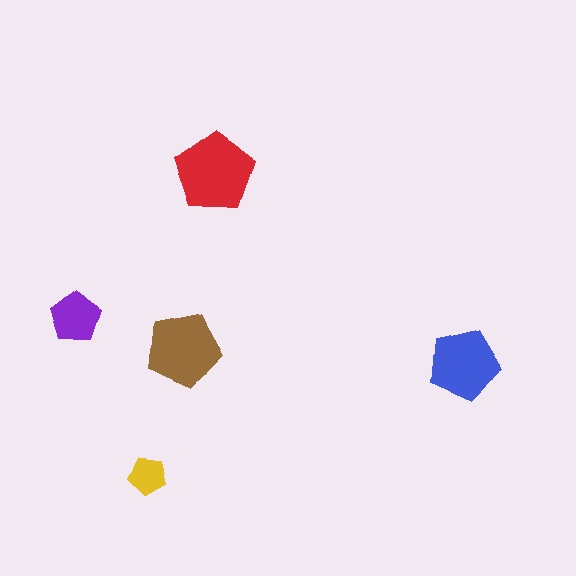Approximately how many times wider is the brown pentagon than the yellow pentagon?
About 2 times wider.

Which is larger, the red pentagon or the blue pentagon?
The red one.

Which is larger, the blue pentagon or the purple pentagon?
The blue one.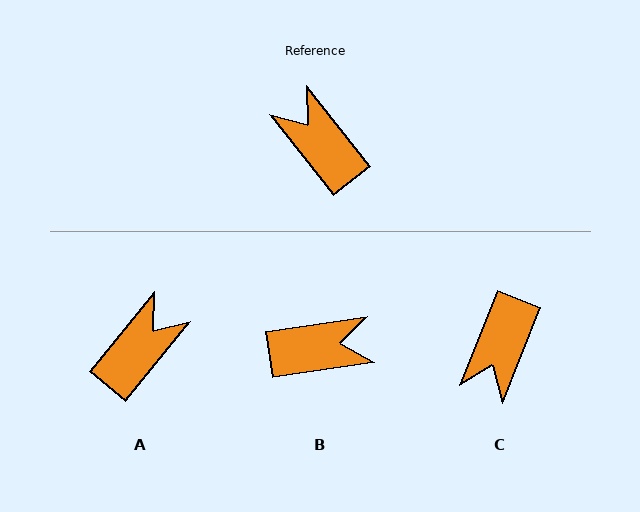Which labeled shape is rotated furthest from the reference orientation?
B, about 120 degrees away.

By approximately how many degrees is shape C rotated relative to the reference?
Approximately 120 degrees counter-clockwise.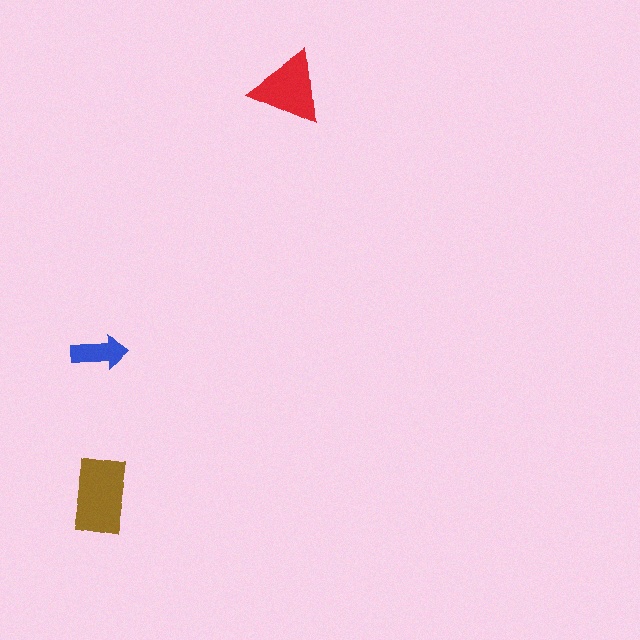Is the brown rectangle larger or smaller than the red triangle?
Larger.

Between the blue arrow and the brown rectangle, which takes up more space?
The brown rectangle.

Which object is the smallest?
The blue arrow.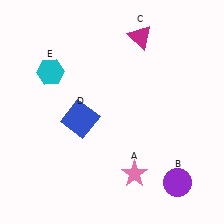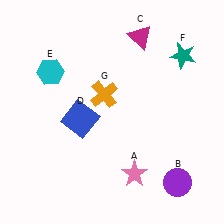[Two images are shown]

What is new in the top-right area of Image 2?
A teal star (F) was added in the top-right area of Image 2.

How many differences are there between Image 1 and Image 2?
There are 2 differences between the two images.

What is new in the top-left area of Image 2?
An orange cross (G) was added in the top-left area of Image 2.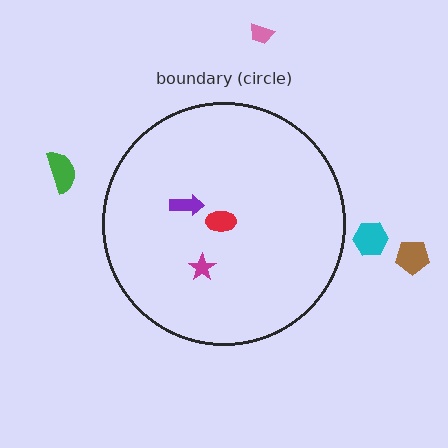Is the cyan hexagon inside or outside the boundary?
Outside.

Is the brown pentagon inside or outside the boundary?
Outside.